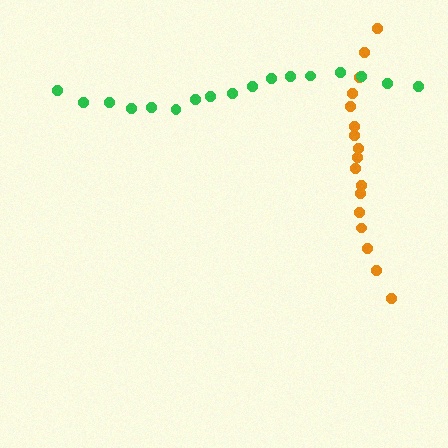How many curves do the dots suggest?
There are 2 distinct paths.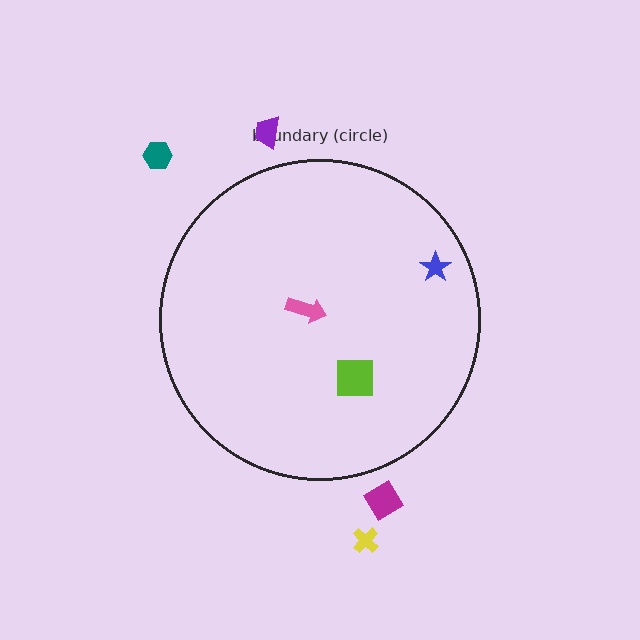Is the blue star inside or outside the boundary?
Inside.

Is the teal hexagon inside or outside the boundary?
Outside.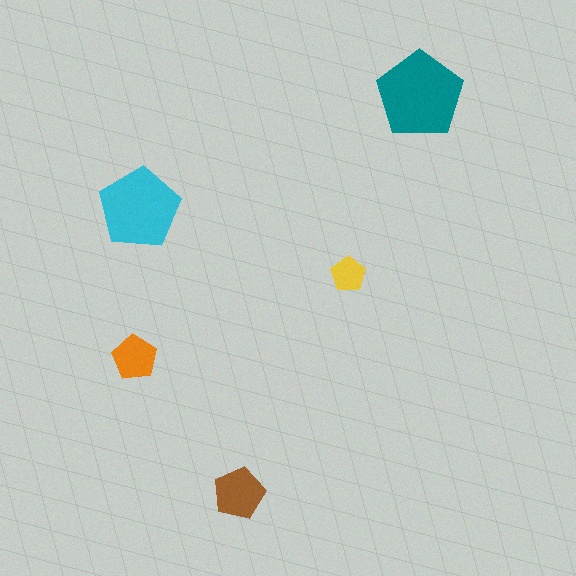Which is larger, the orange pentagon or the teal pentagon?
The teal one.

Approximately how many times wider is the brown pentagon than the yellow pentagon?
About 1.5 times wider.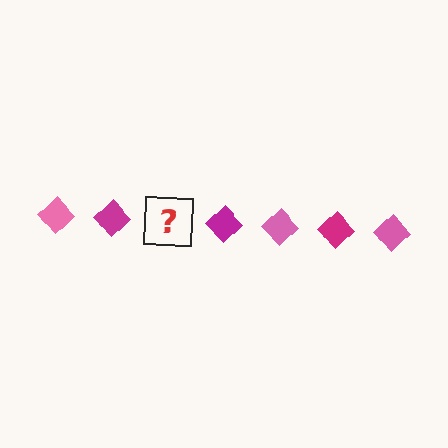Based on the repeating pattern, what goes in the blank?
The blank should be a pink diamond.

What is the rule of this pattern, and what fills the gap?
The rule is that the pattern cycles through pink, magenta diamonds. The gap should be filled with a pink diamond.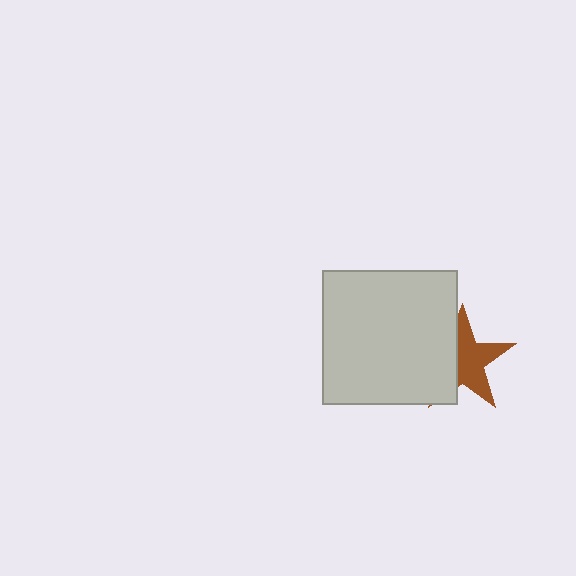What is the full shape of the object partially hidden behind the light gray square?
The partially hidden object is a brown star.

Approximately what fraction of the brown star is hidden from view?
Roughly 41% of the brown star is hidden behind the light gray square.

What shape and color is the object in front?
The object in front is a light gray square.